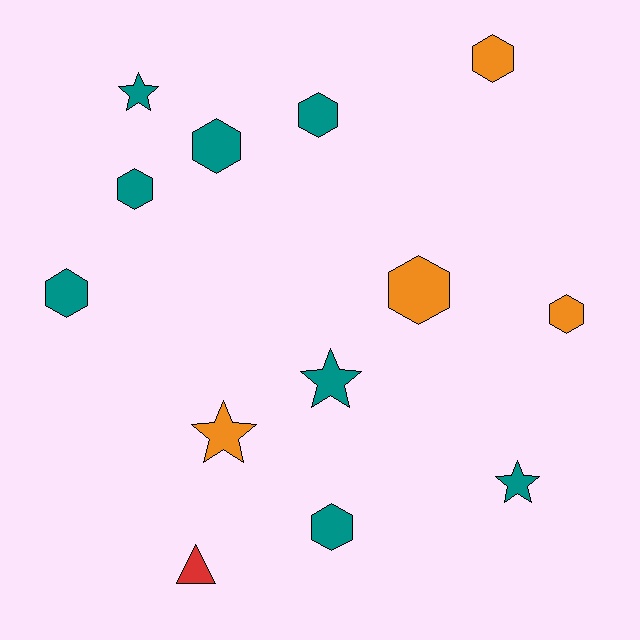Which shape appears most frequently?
Hexagon, with 8 objects.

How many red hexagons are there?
There are no red hexagons.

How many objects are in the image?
There are 13 objects.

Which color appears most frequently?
Teal, with 8 objects.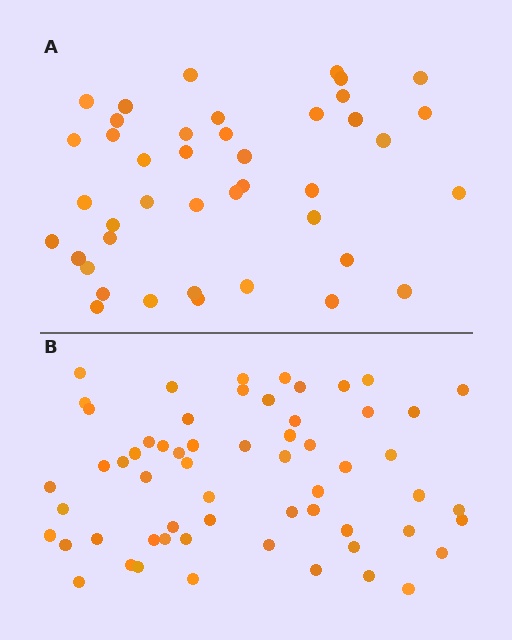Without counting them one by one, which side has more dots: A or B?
Region B (the bottom region) has more dots.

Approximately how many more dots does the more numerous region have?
Region B has approximately 20 more dots than region A.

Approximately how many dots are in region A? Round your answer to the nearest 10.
About 40 dots. (The exact count is 42, which rounds to 40.)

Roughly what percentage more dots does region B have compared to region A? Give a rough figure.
About 45% more.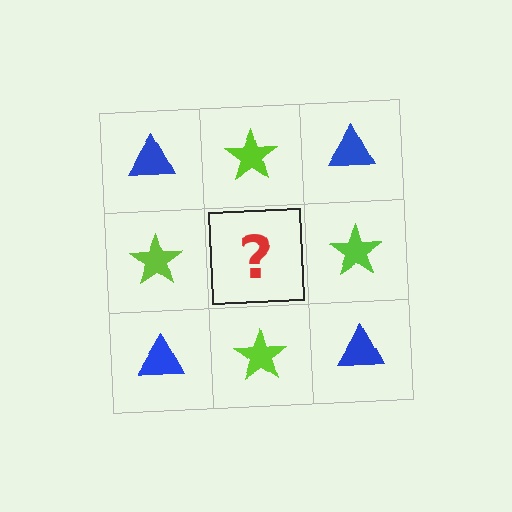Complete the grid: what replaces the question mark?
The question mark should be replaced with a blue triangle.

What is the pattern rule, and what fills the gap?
The rule is that it alternates blue triangle and lime star in a checkerboard pattern. The gap should be filled with a blue triangle.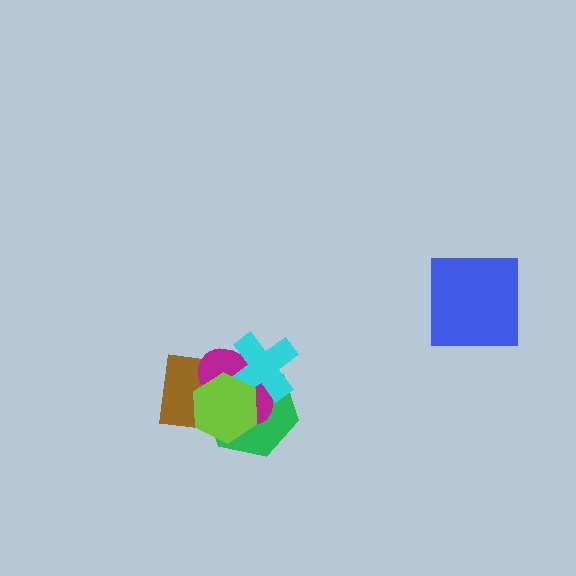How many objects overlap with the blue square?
0 objects overlap with the blue square.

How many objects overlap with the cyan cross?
4 objects overlap with the cyan cross.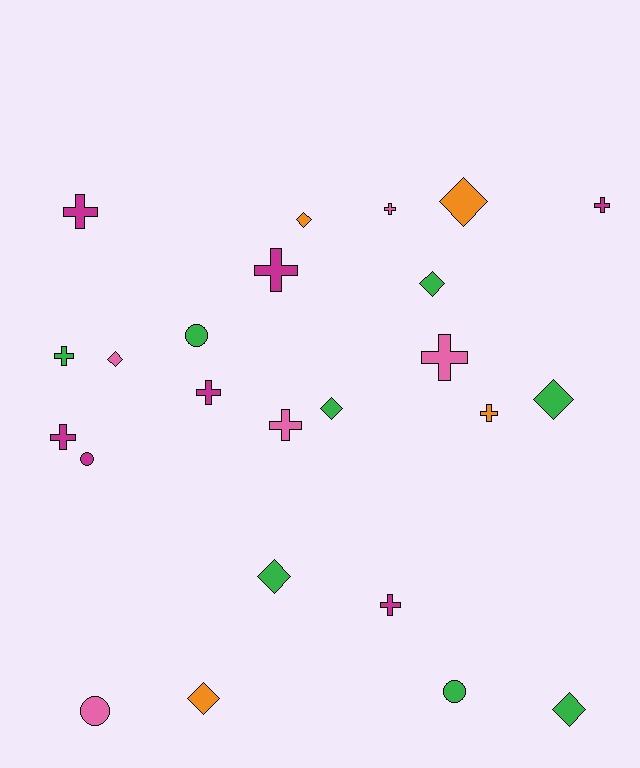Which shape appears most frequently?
Cross, with 11 objects.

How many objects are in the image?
There are 24 objects.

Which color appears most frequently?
Green, with 8 objects.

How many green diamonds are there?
There are 5 green diamonds.